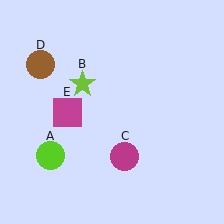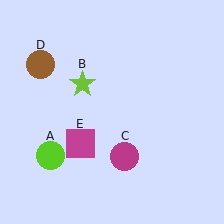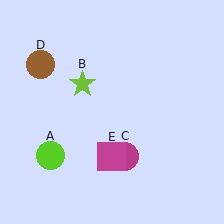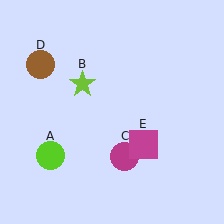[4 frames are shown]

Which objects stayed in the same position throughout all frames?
Lime circle (object A) and lime star (object B) and magenta circle (object C) and brown circle (object D) remained stationary.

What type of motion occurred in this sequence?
The magenta square (object E) rotated counterclockwise around the center of the scene.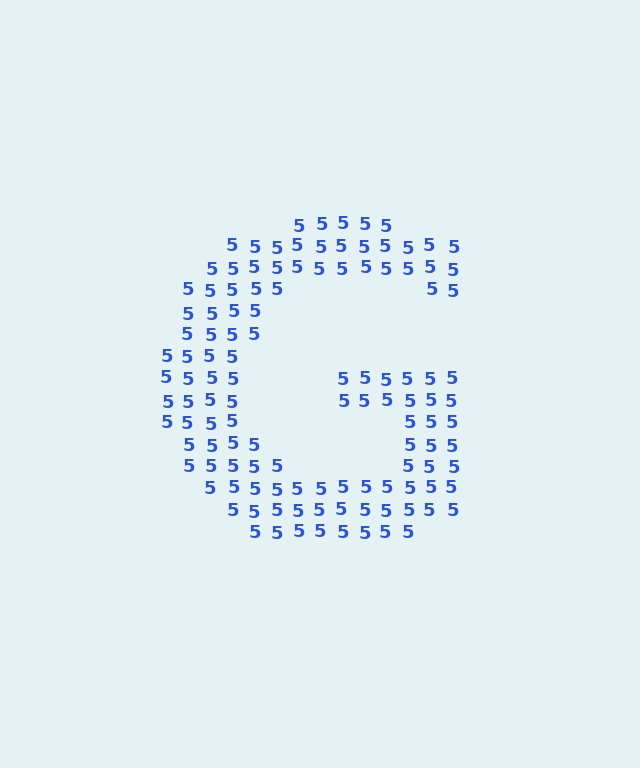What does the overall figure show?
The overall figure shows the letter G.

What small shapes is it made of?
It is made of small digit 5's.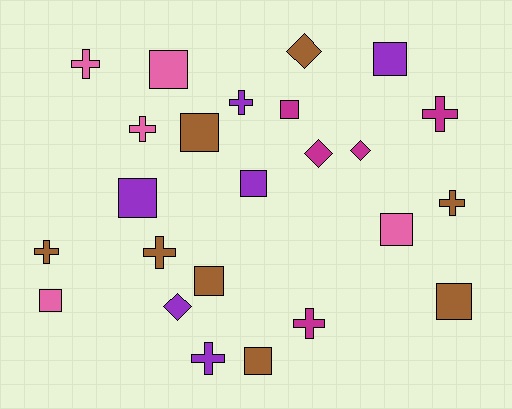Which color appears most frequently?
Brown, with 8 objects.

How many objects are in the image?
There are 24 objects.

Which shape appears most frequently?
Square, with 11 objects.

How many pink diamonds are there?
There are no pink diamonds.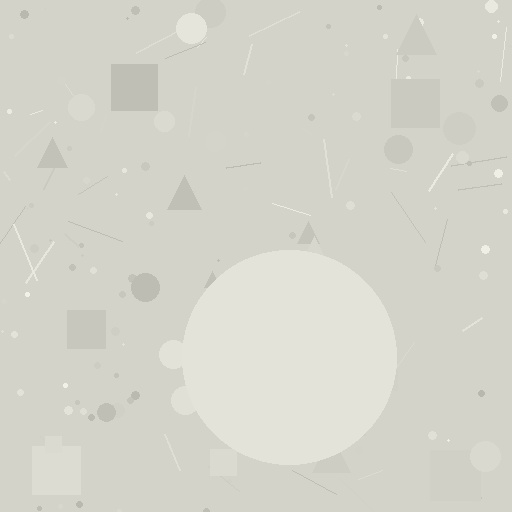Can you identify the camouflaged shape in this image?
The camouflaged shape is a circle.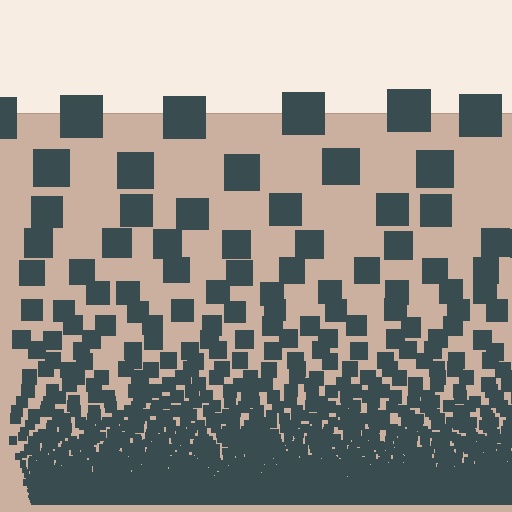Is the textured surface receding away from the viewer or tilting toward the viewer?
The surface appears to tilt toward the viewer. Texture elements get larger and sparser toward the top.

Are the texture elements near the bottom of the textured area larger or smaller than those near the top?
Smaller. The gradient is inverted — elements near the bottom are smaller and denser.